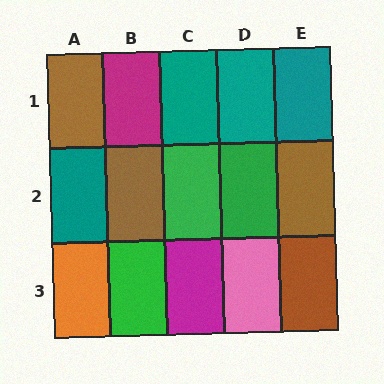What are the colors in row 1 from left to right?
Brown, magenta, teal, teal, teal.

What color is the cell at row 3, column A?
Orange.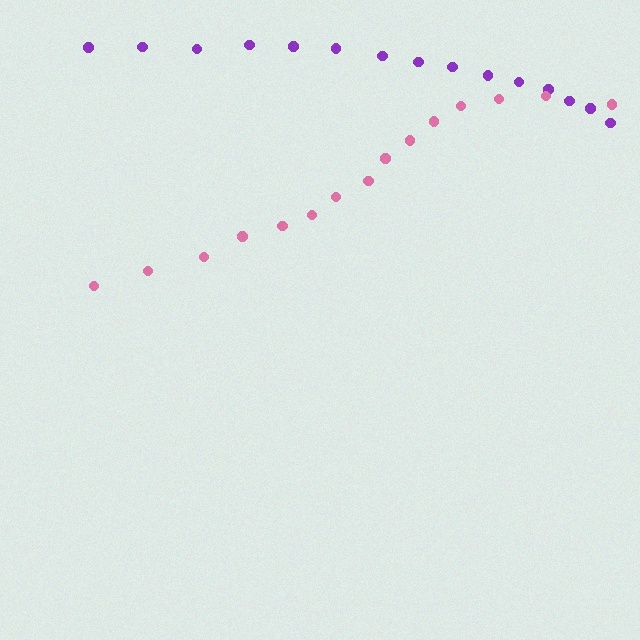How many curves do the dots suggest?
There are 2 distinct paths.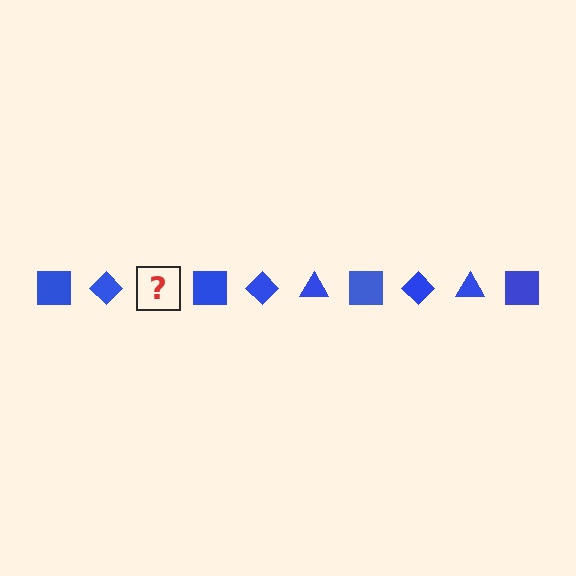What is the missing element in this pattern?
The missing element is a blue triangle.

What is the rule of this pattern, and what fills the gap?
The rule is that the pattern cycles through square, diamond, triangle shapes in blue. The gap should be filled with a blue triangle.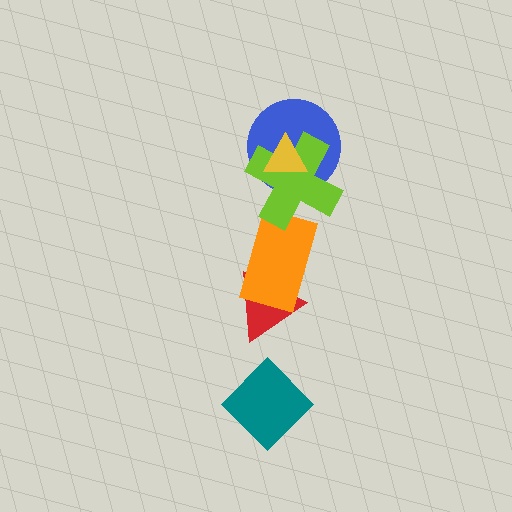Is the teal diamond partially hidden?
No, no other shape covers it.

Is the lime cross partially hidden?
Yes, it is partially covered by another shape.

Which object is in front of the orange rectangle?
The lime cross is in front of the orange rectangle.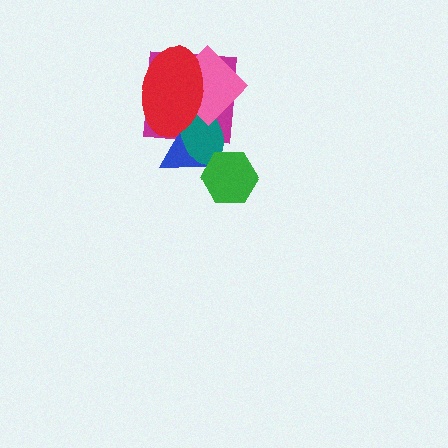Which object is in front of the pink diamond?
The red ellipse is in front of the pink diamond.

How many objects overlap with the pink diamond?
4 objects overlap with the pink diamond.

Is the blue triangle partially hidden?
Yes, it is partially covered by another shape.